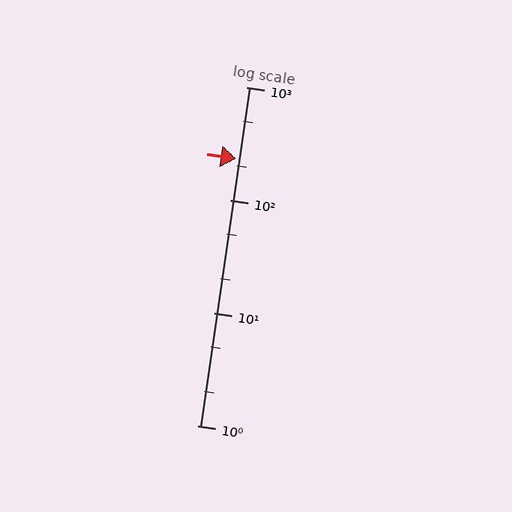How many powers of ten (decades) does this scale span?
The scale spans 3 decades, from 1 to 1000.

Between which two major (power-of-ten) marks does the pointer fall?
The pointer is between 100 and 1000.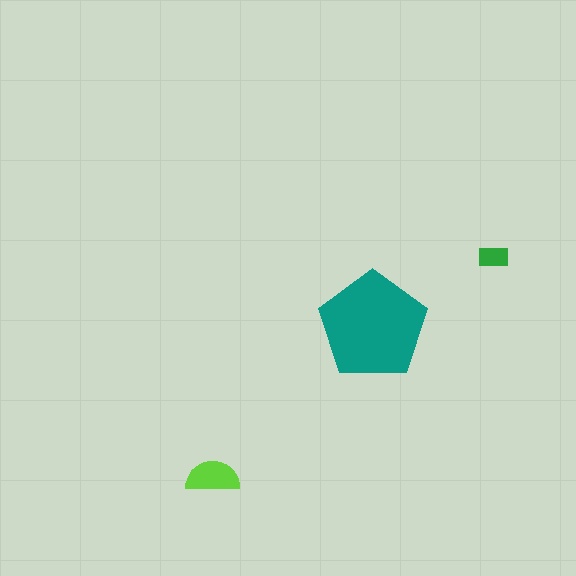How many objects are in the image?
There are 3 objects in the image.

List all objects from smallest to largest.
The green rectangle, the lime semicircle, the teal pentagon.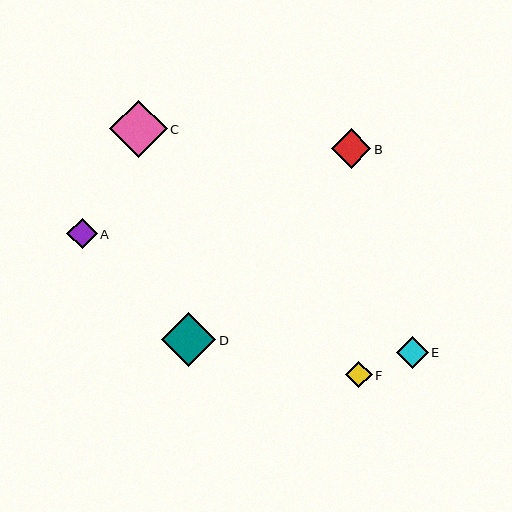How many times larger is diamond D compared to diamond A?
Diamond D is approximately 1.8 times the size of diamond A.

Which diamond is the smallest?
Diamond F is the smallest with a size of approximately 27 pixels.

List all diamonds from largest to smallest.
From largest to smallest: C, D, B, E, A, F.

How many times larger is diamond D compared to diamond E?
Diamond D is approximately 1.7 times the size of diamond E.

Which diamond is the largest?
Diamond C is the largest with a size of approximately 57 pixels.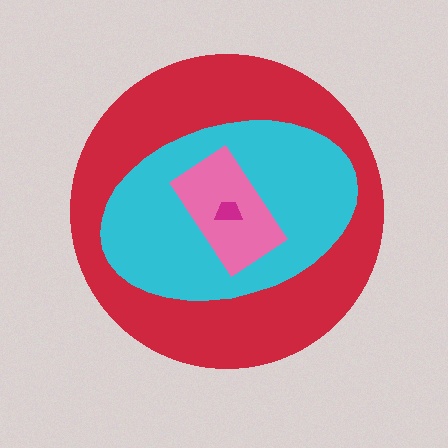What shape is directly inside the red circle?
The cyan ellipse.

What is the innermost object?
The magenta trapezoid.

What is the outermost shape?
The red circle.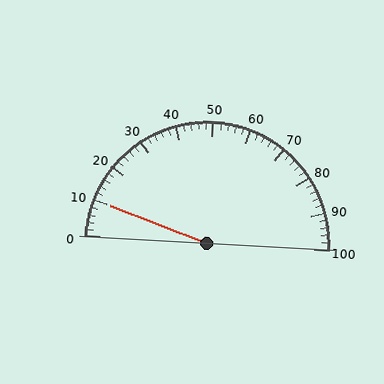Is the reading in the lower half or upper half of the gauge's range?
The reading is in the lower half of the range (0 to 100).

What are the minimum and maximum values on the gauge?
The gauge ranges from 0 to 100.